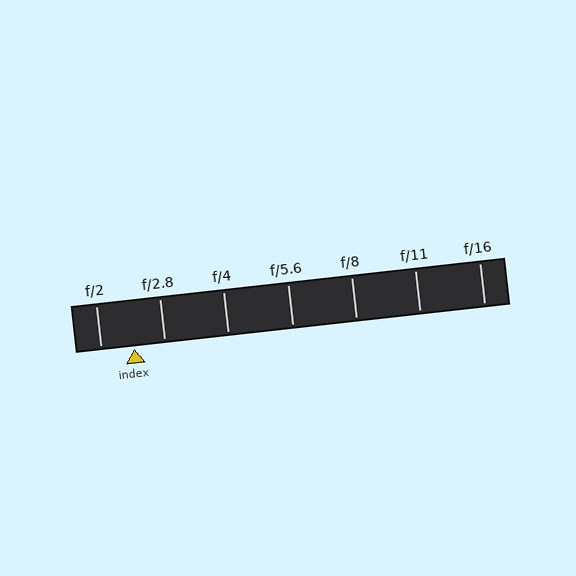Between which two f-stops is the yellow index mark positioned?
The index mark is between f/2 and f/2.8.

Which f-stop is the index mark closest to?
The index mark is closest to f/2.8.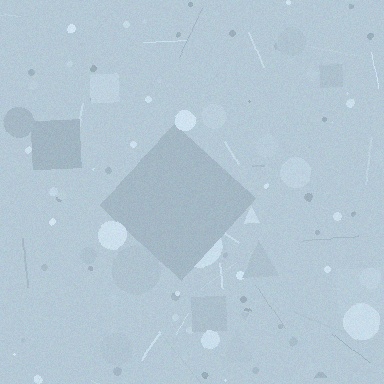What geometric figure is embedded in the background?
A diamond is embedded in the background.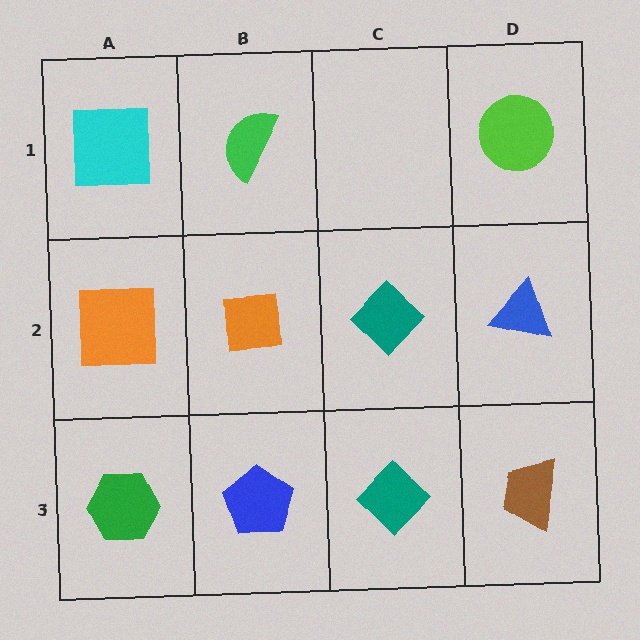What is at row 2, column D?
A blue triangle.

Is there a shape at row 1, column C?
No, that cell is empty.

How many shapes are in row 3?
4 shapes.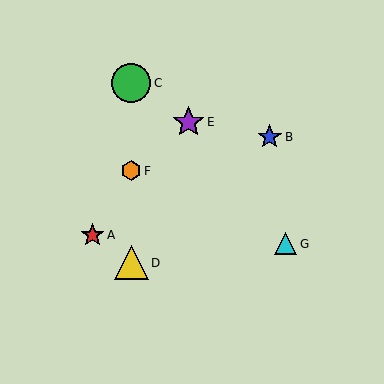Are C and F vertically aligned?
Yes, both are at x≈131.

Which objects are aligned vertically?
Objects C, D, F are aligned vertically.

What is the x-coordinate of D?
Object D is at x≈131.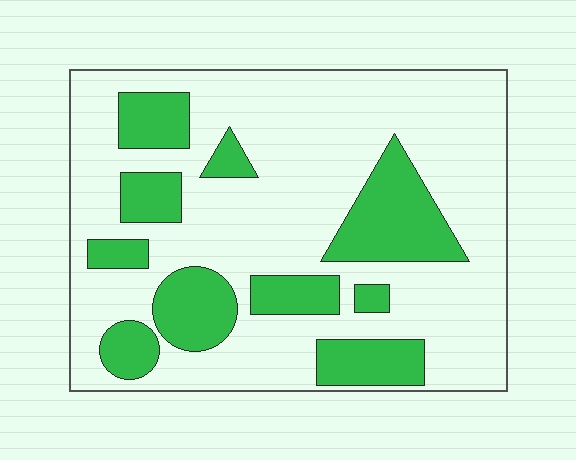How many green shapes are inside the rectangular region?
10.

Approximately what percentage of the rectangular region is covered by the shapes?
Approximately 25%.